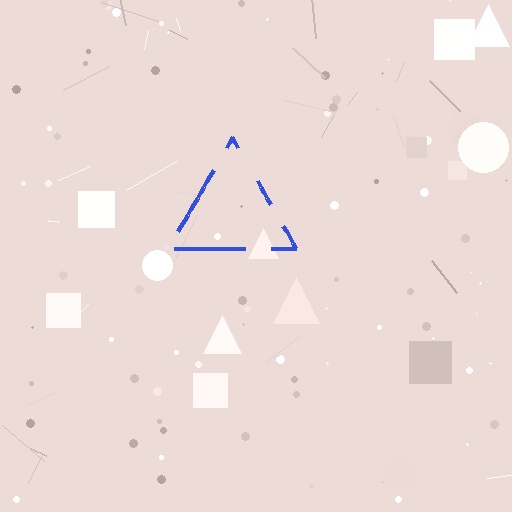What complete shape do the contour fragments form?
The contour fragments form a triangle.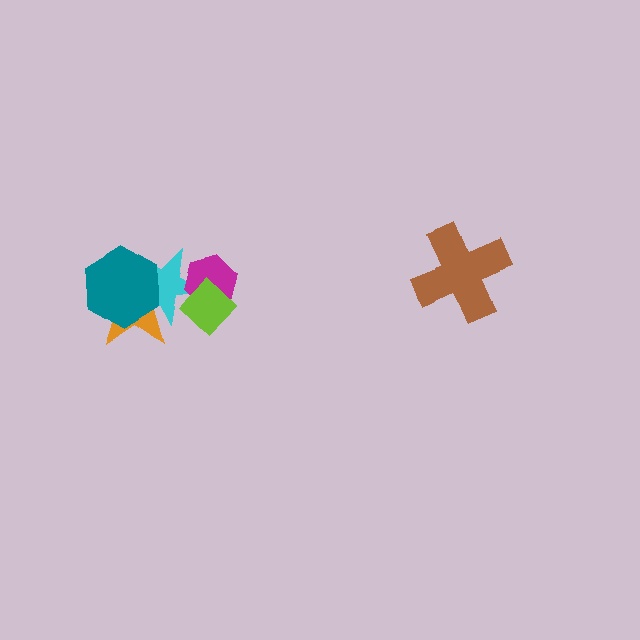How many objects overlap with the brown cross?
0 objects overlap with the brown cross.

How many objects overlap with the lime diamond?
2 objects overlap with the lime diamond.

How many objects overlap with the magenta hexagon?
2 objects overlap with the magenta hexagon.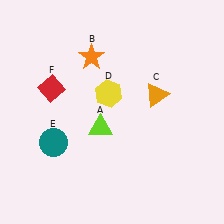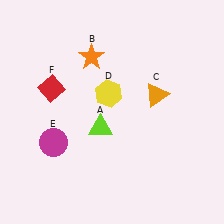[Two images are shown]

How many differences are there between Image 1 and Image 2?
There is 1 difference between the two images.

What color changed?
The circle (E) changed from teal in Image 1 to magenta in Image 2.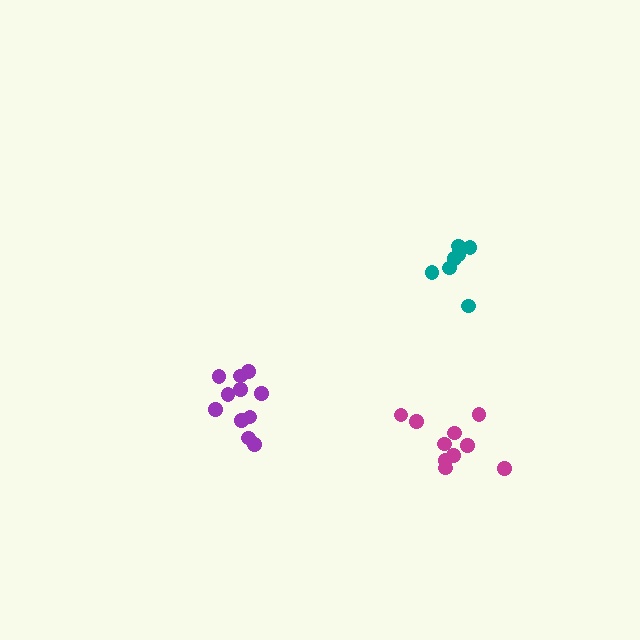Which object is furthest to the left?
The purple cluster is leftmost.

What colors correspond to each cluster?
The clusters are colored: teal, purple, magenta.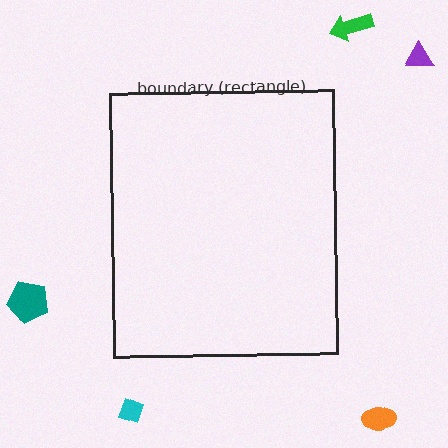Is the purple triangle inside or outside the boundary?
Outside.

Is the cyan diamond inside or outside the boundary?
Outside.